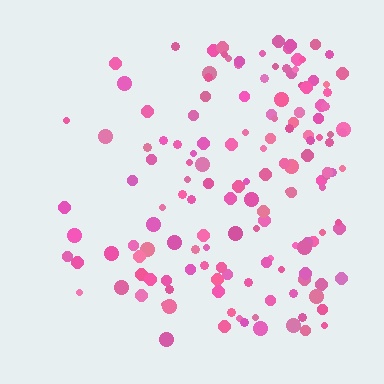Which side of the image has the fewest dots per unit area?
The left.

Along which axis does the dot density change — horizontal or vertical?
Horizontal.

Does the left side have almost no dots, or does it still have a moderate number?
Still a moderate number, just noticeably fewer than the right.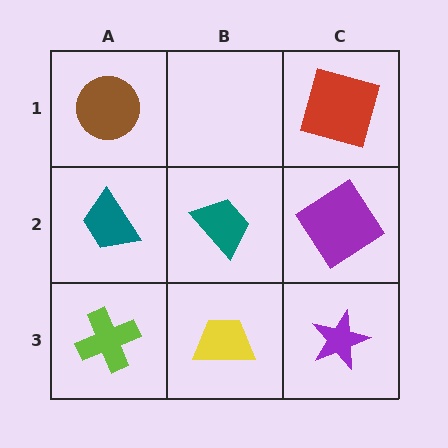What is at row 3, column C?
A purple star.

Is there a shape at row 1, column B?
No, that cell is empty.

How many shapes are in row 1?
2 shapes.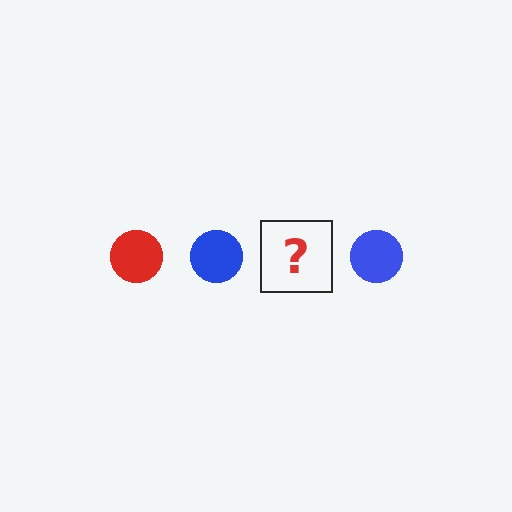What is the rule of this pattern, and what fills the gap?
The rule is that the pattern cycles through red, blue circles. The gap should be filled with a red circle.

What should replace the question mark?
The question mark should be replaced with a red circle.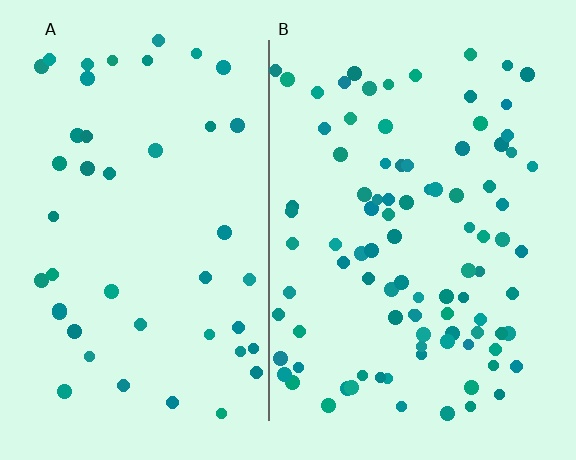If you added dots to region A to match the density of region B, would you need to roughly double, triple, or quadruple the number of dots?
Approximately double.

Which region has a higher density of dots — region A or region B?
B (the right).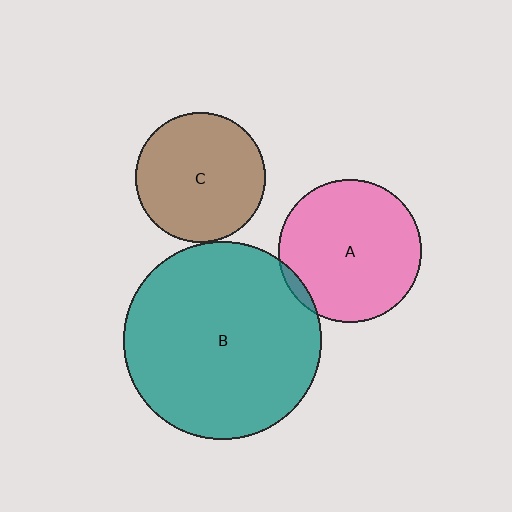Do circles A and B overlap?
Yes.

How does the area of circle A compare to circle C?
Approximately 1.2 times.